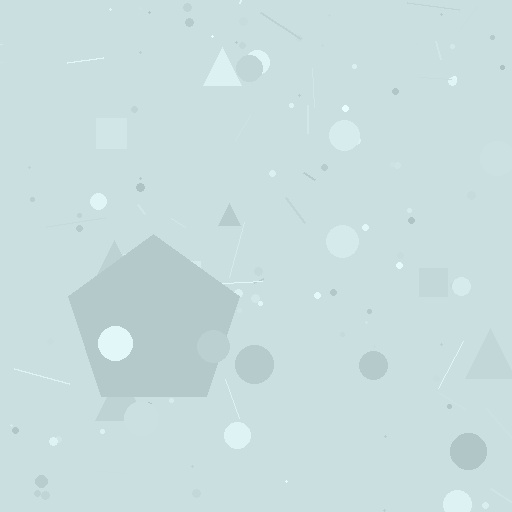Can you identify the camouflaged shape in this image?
The camouflaged shape is a pentagon.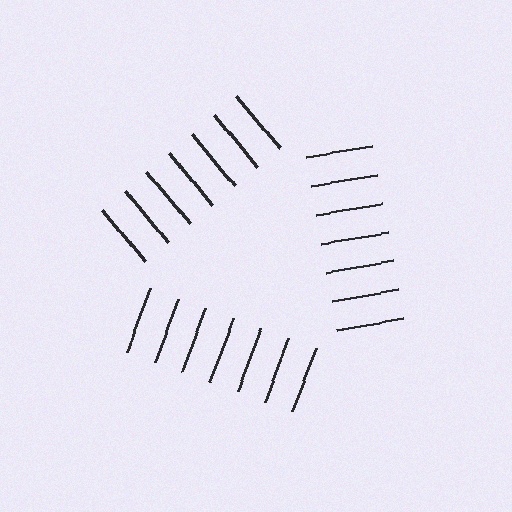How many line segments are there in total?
21 — 7 along each of the 3 edges.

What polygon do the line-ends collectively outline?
An illusory triangle — the line segments terminate on its edges but no continuous stroke is drawn.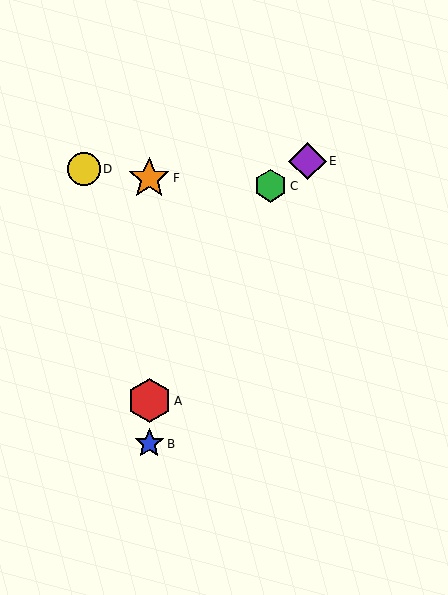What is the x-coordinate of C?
Object C is at x≈270.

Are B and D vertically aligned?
No, B is at x≈149 and D is at x≈84.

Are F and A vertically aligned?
Yes, both are at x≈149.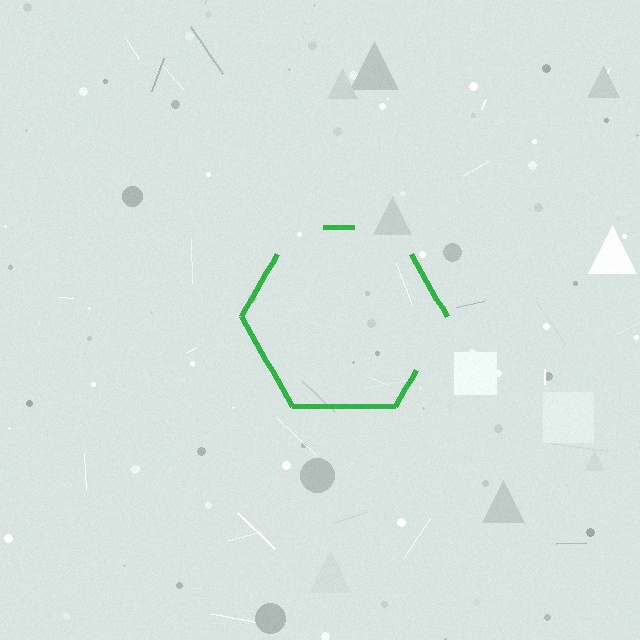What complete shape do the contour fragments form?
The contour fragments form a hexagon.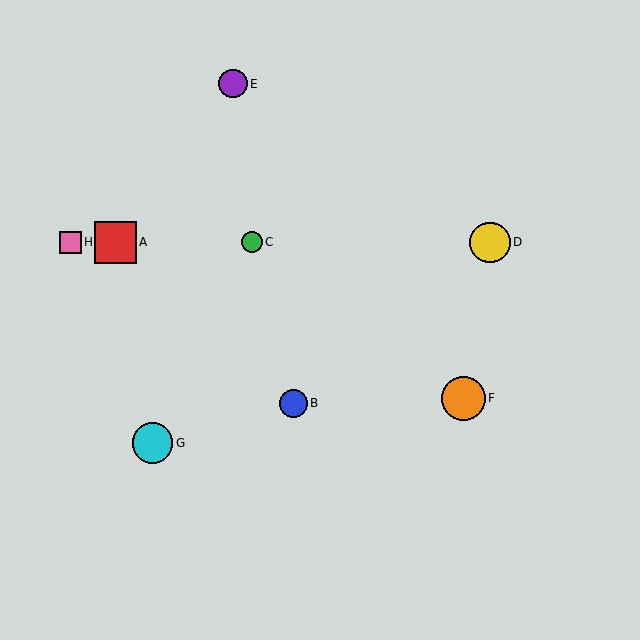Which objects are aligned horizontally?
Objects A, C, D, H are aligned horizontally.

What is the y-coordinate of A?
Object A is at y≈242.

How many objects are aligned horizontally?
4 objects (A, C, D, H) are aligned horizontally.